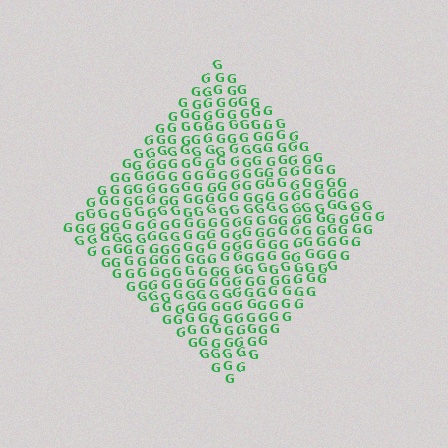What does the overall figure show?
The overall figure shows a diamond.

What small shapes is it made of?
It is made of small letter G's.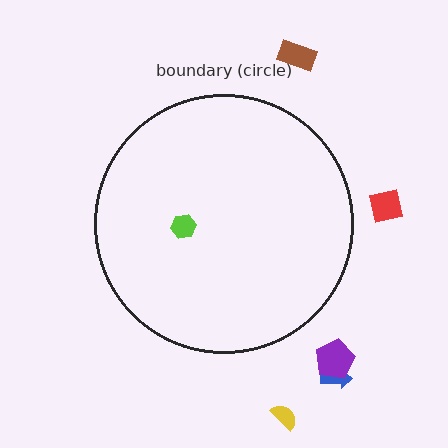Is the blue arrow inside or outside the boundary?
Outside.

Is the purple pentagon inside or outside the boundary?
Outside.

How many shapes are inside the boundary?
1 inside, 5 outside.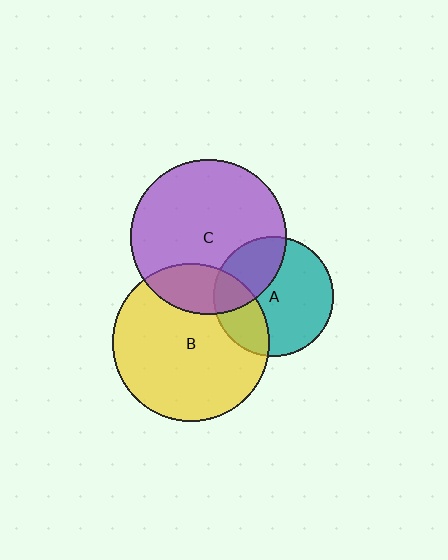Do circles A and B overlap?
Yes.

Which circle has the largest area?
Circle B (yellow).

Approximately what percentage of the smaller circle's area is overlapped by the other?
Approximately 25%.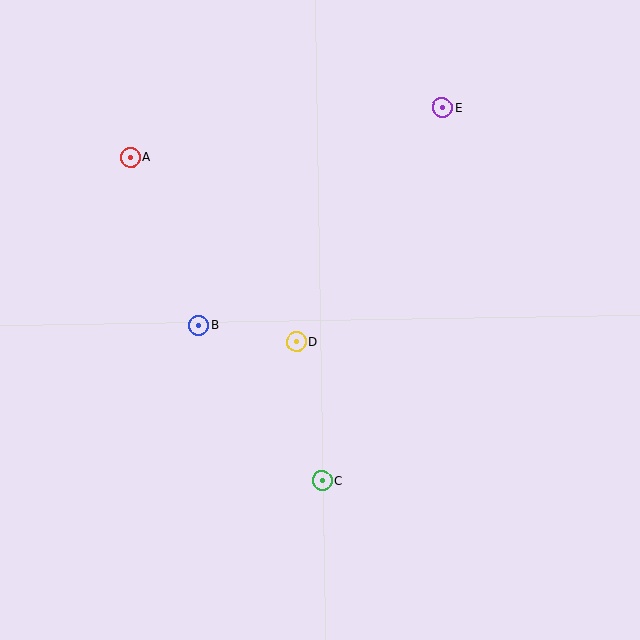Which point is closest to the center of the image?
Point D at (297, 342) is closest to the center.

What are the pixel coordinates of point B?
Point B is at (199, 325).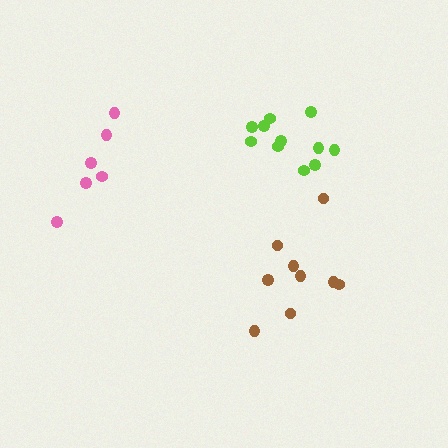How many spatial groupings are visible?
There are 3 spatial groupings.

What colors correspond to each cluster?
The clusters are colored: lime, pink, brown.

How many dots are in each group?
Group 1: 11 dots, Group 2: 6 dots, Group 3: 9 dots (26 total).